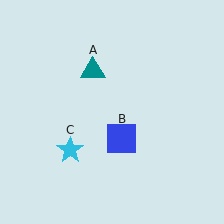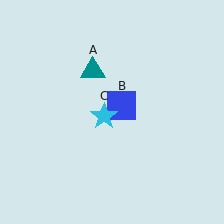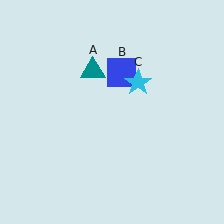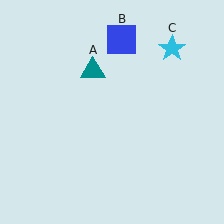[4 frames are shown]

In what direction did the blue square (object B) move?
The blue square (object B) moved up.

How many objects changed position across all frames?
2 objects changed position: blue square (object B), cyan star (object C).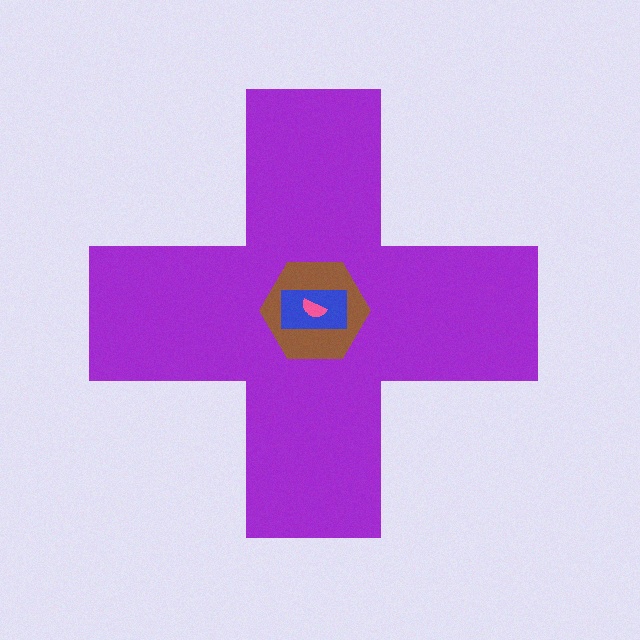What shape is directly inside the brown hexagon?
The blue rectangle.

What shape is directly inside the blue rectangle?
The pink semicircle.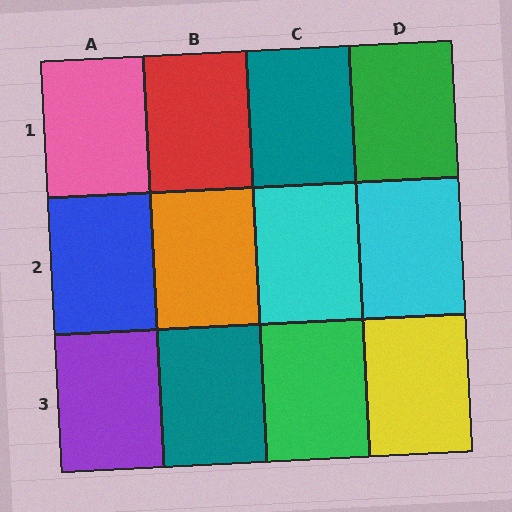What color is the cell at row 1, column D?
Green.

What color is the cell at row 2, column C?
Cyan.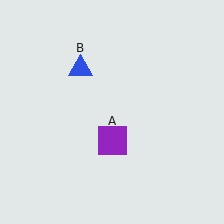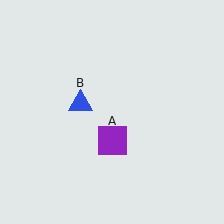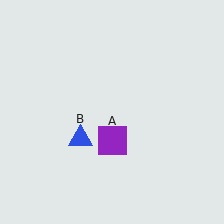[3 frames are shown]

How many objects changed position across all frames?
1 object changed position: blue triangle (object B).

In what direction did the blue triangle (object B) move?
The blue triangle (object B) moved down.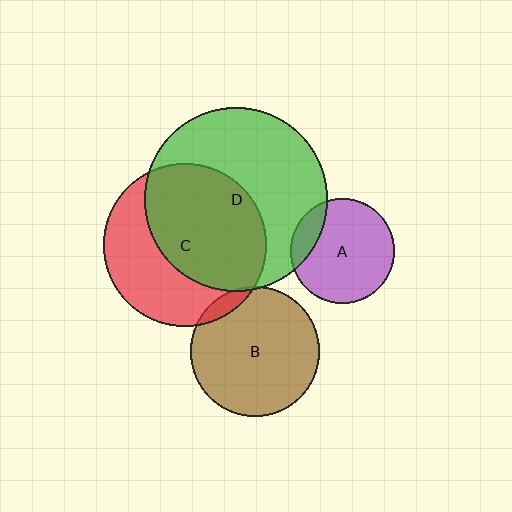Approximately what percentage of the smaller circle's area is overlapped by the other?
Approximately 60%.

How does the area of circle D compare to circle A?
Approximately 3.1 times.